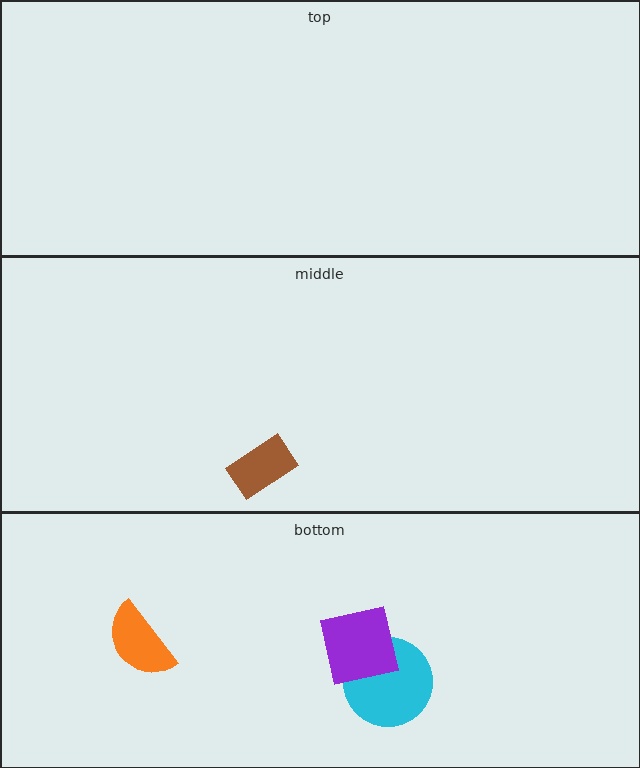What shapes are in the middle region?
The brown rectangle.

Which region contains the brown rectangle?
The middle region.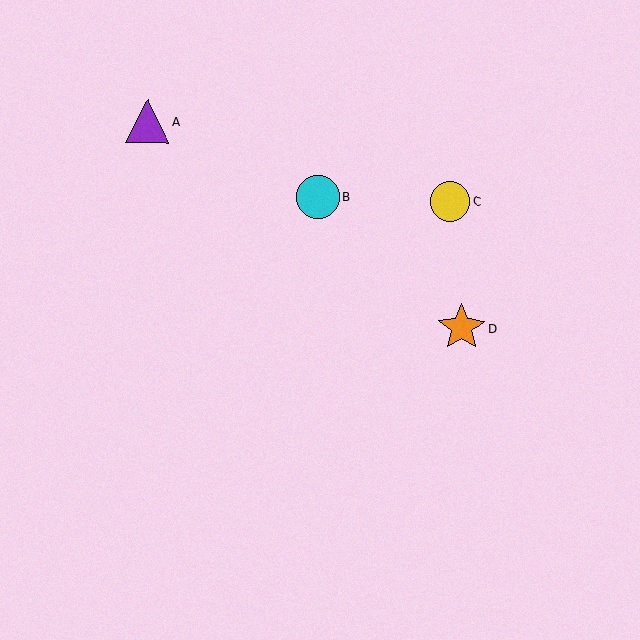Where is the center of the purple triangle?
The center of the purple triangle is at (147, 121).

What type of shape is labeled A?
Shape A is a purple triangle.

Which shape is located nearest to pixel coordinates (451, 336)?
The orange star (labeled D) at (461, 328) is nearest to that location.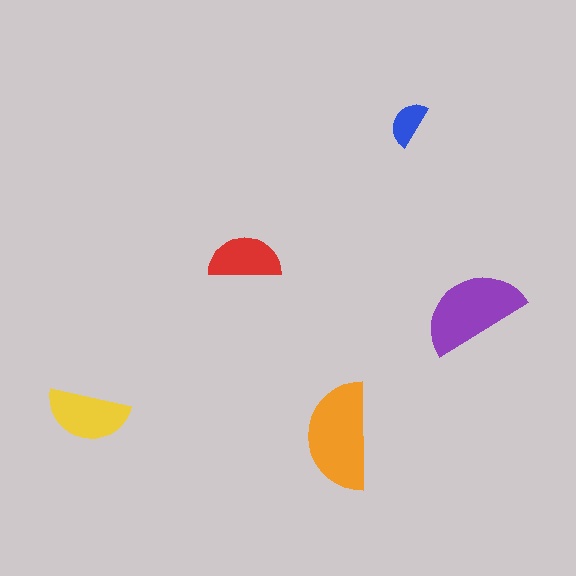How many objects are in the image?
There are 5 objects in the image.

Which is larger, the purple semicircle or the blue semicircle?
The purple one.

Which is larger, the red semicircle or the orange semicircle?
The orange one.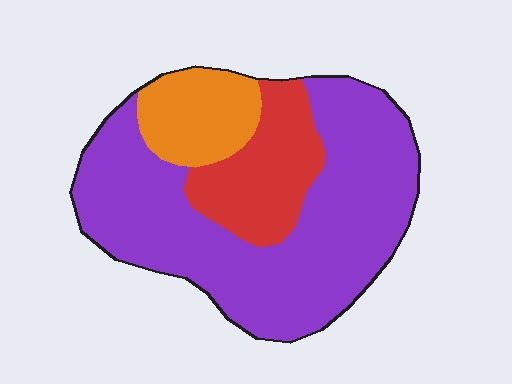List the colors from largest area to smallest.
From largest to smallest: purple, red, orange.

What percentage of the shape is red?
Red takes up about one fifth (1/5) of the shape.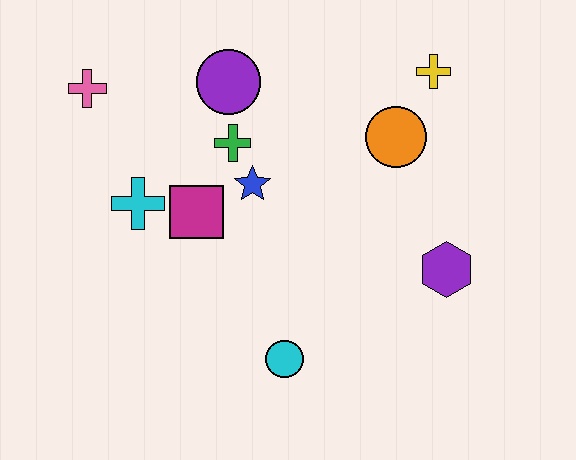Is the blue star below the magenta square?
No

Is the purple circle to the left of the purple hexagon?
Yes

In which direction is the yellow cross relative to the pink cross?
The yellow cross is to the right of the pink cross.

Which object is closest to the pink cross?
The cyan cross is closest to the pink cross.